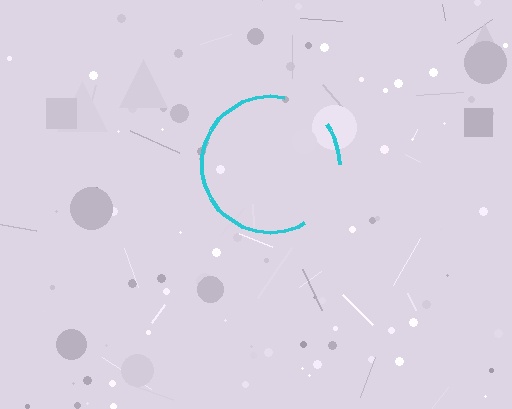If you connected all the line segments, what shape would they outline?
They would outline a circle.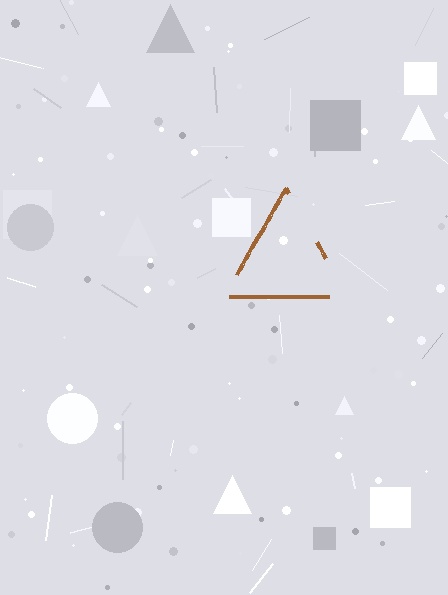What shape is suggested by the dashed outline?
The dashed outline suggests a triangle.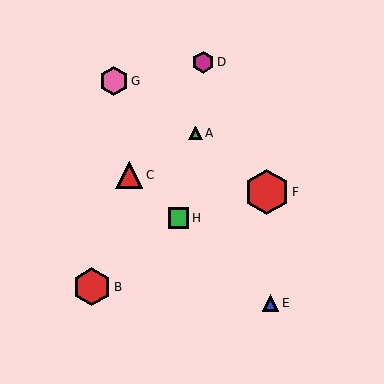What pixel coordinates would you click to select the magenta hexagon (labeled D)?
Click at (203, 62) to select the magenta hexagon D.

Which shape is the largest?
The red hexagon (labeled F) is the largest.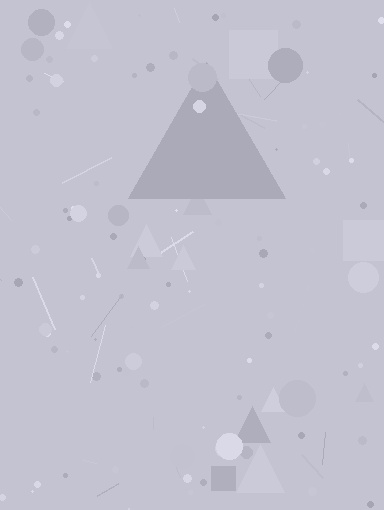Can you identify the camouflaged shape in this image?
The camouflaged shape is a triangle.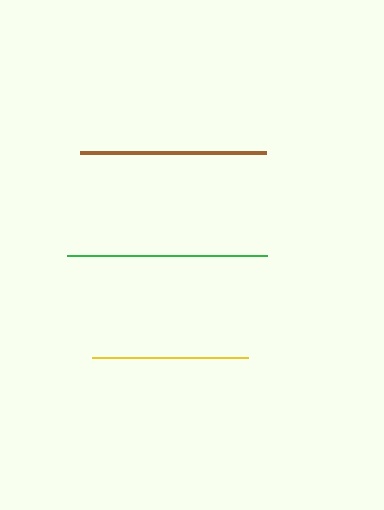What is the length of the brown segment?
The brown segment is approximately 186 pixels long.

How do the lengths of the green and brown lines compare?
The green and brown lines are approximately the same length.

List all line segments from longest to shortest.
From longest to shortest: green, brown, yellow.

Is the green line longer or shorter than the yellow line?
The green line is longer than the yellow line.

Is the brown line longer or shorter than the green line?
The green line is longer than the brown line.